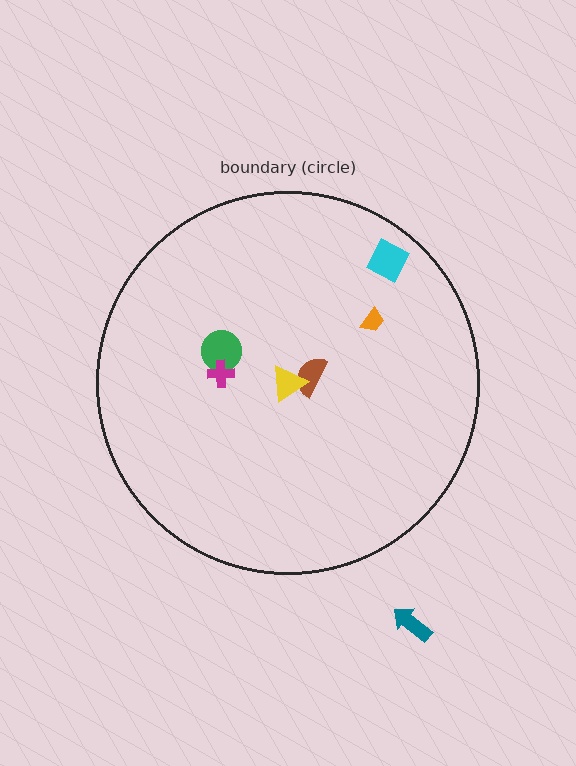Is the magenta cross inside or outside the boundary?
Inside.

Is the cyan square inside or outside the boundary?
Inside.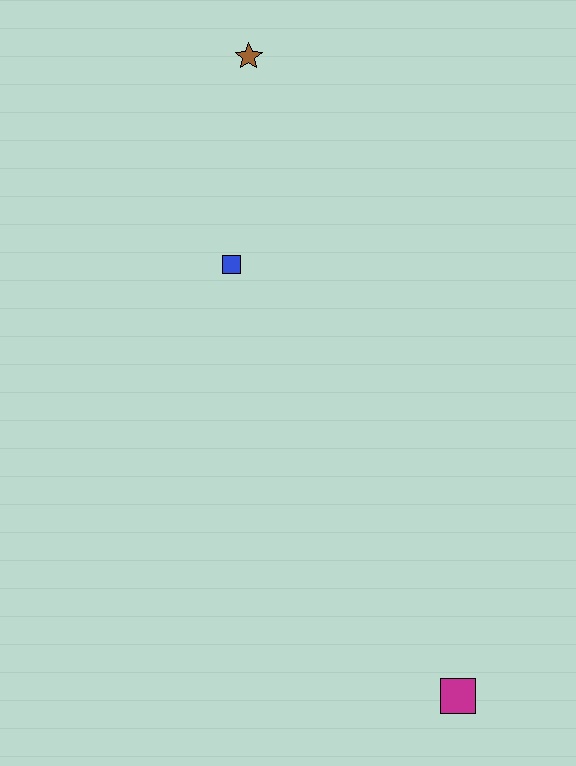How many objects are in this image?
There are 3 objects.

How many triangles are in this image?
There are no triangles.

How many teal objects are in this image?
There are no teal objects.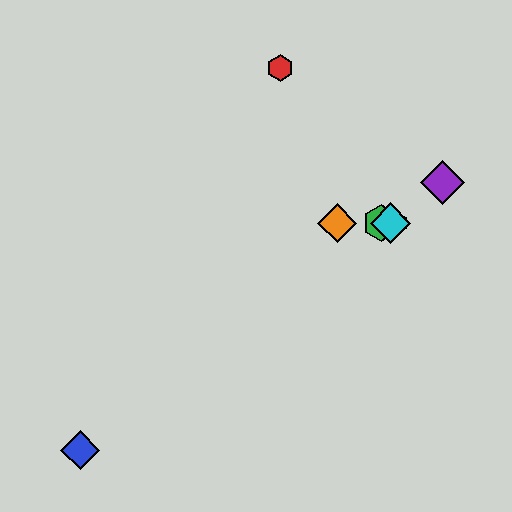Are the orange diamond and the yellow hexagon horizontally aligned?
Yes, both are at y≈223.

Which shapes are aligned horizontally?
The green hexagon, the yellow hexagon, the orange diamond, the cyan diamond are aligned horizontally.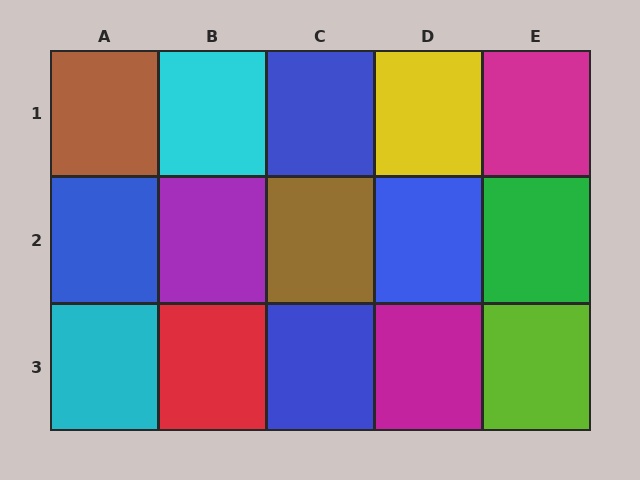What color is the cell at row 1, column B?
Cyan.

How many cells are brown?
2 cells are brown.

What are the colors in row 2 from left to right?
Blue, purple, brown, blue, green.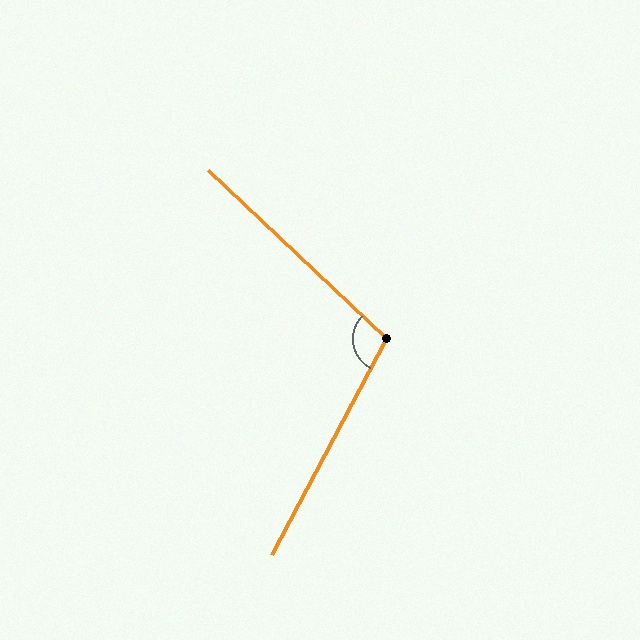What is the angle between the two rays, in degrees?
Approximately 106 degrees.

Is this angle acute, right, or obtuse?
It is obtuse.